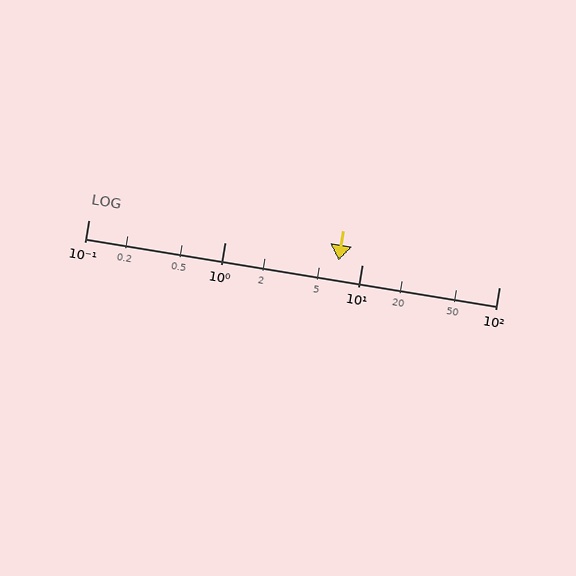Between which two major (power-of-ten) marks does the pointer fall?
The pointer is between 1 and 10.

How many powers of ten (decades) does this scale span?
The scale spans 3 decades, from 0.1 to 100.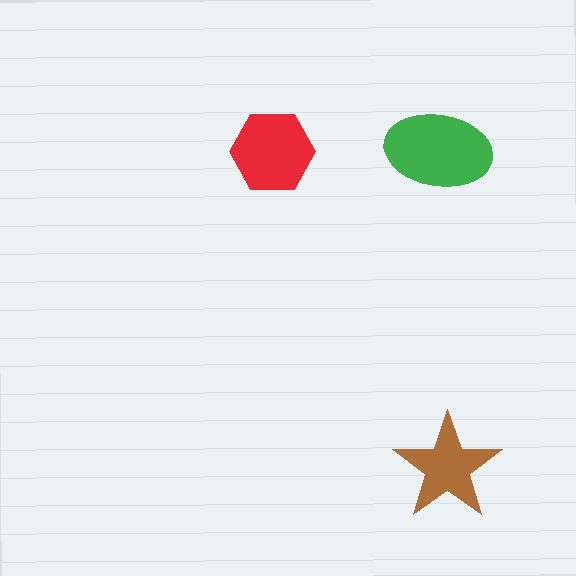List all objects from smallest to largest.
The brown star, the red hexagon, the green ellipse.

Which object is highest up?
The green ellipse is topmost.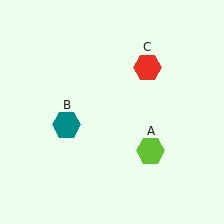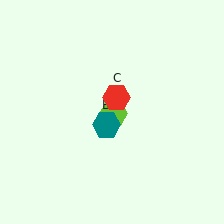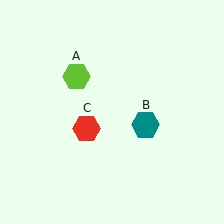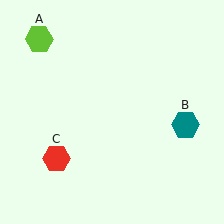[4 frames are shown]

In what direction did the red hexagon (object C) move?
The red hexagon (object C) moved down and to the left.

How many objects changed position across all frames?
3 objects changed position: lime hexagon (object A), teal hexagon (object B), red hexagon (object C).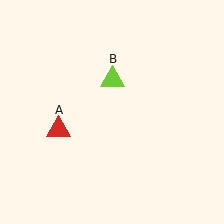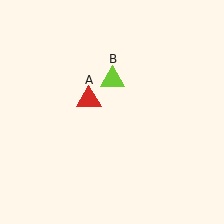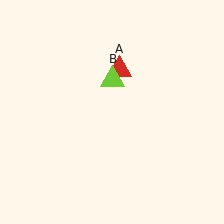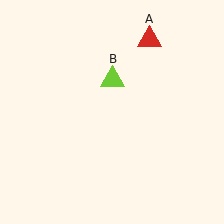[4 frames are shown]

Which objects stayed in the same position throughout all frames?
Lime triangle (object B) remained stationary.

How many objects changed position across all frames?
1 object changed position: red triangle (object A).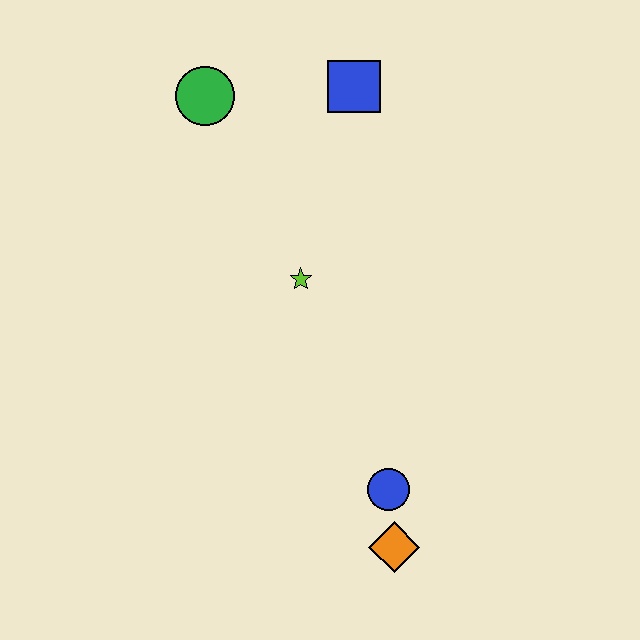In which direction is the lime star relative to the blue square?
The lime star is below the blue square.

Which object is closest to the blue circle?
The orange diamond is closest to the blue circle.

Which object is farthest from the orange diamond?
The green circle is farthest from the orange diamond.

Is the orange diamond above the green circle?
No